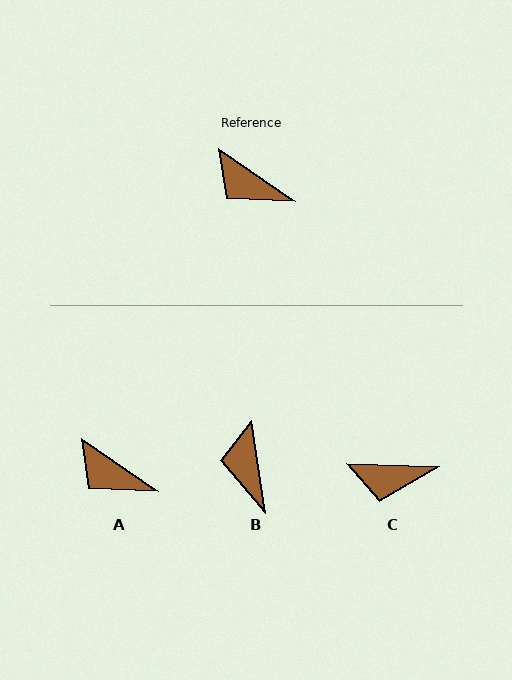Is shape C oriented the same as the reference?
No, it is off by about 32 degrees.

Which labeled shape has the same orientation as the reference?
A.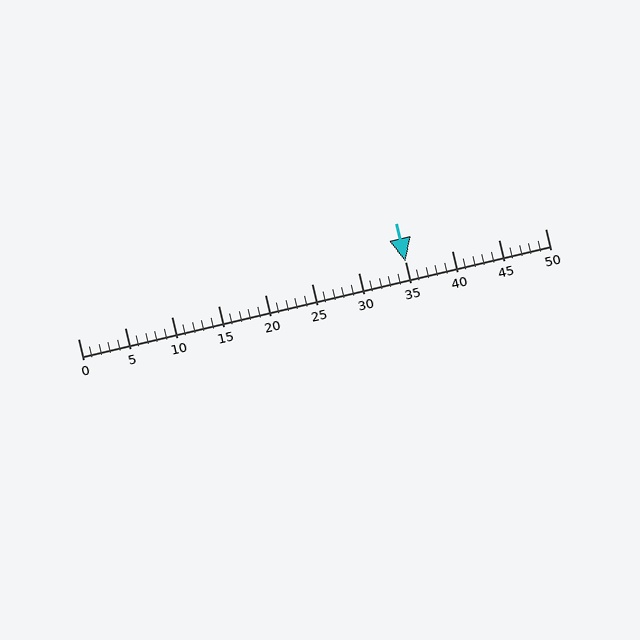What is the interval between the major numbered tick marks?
The major tick marks are spaced 5 units apart.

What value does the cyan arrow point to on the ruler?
The cyan arrow points to approximately 35.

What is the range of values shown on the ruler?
The ruler shows values from 0 to 50.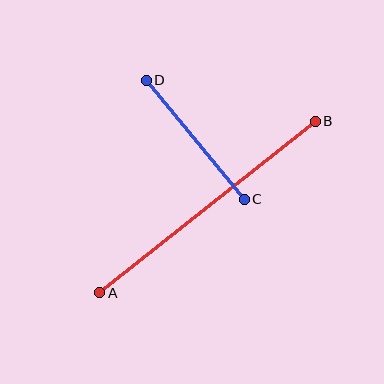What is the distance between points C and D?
The distance is approximately 154 pixels.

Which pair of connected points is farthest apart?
Points A and B are farthest apart.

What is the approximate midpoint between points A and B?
The midpoint is at approximately (207, 207) pixels.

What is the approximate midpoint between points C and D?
The midpoint is at approximately (195, 140) pixels.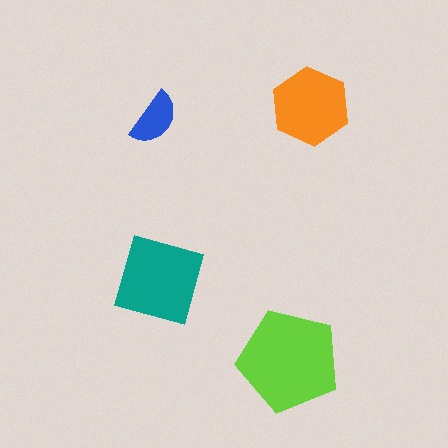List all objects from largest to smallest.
The lime pentagon, the teal square, the orange hexagon, the blue semicircle.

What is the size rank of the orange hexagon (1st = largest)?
3rd.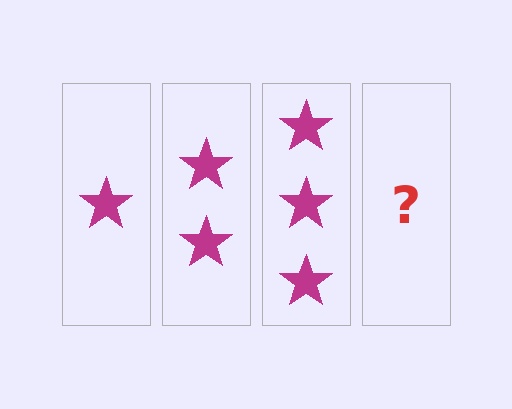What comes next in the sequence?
The next element should be 4 stars.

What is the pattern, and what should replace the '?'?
The pattern is that each step adds one more star. The '?' should be 4 stars.